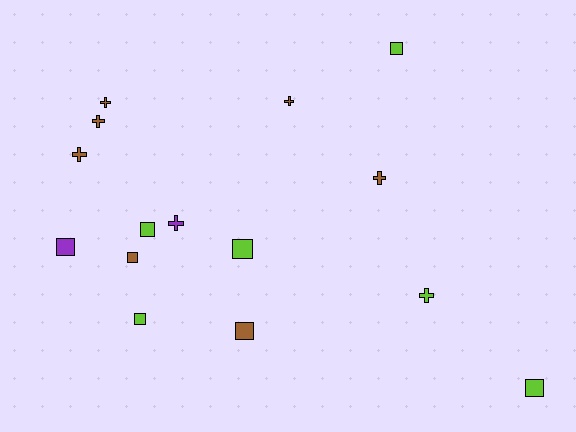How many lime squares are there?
There are 5 lime squares.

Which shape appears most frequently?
Square, with 8 objects.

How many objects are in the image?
There are 15 objects.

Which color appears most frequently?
Brown, with 7 objects.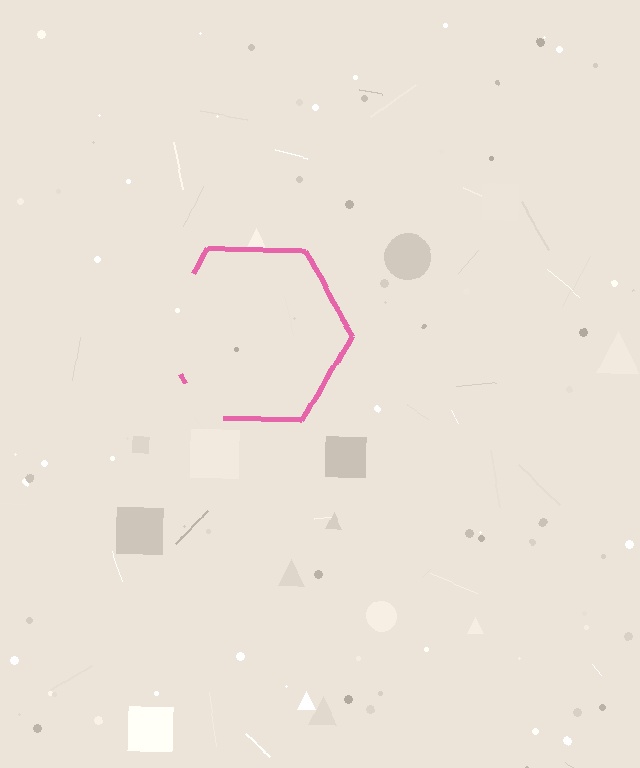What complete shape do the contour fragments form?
The contour fragments form a hexagon.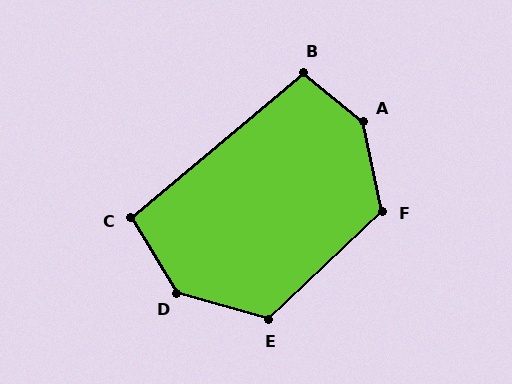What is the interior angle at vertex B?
Approximately 101 degrees (obtuse).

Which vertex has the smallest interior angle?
C, at approximately 98 degrees.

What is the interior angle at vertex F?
Approximately 121 degrees (obtuse).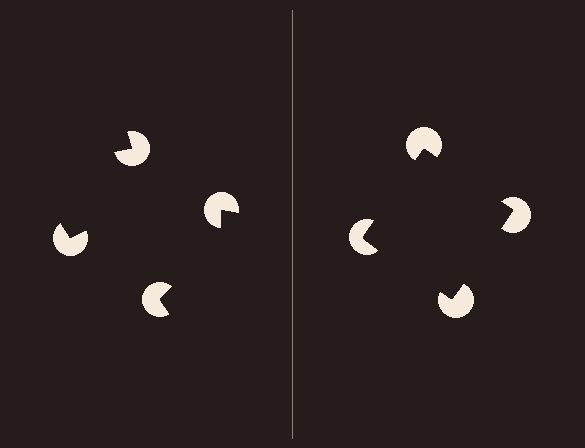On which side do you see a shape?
An illusory square appears on the right side. On the left side the wedge cuts are rotated, so no coherent shape forms.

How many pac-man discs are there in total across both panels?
8 — 4 on each side.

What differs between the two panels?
The pac-man discs are positioned identically on both sides; only the wedge orientations differ. On the right they align to a square; on the left they are misaligned.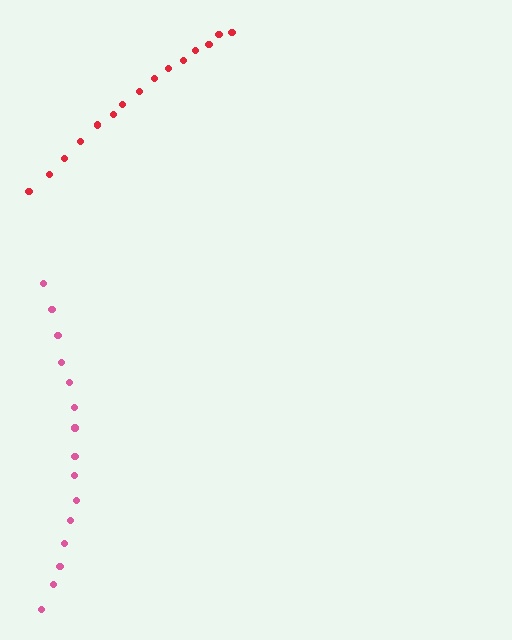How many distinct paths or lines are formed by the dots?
There are 2 distinct paths.